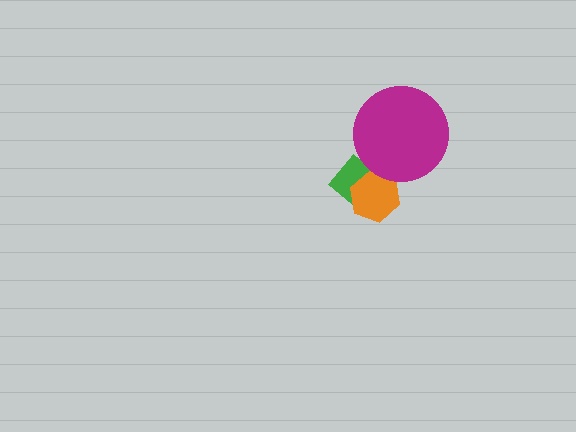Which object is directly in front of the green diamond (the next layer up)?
The orange hexagon is directly in front of the green diamond.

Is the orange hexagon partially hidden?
No, no other shape covers it.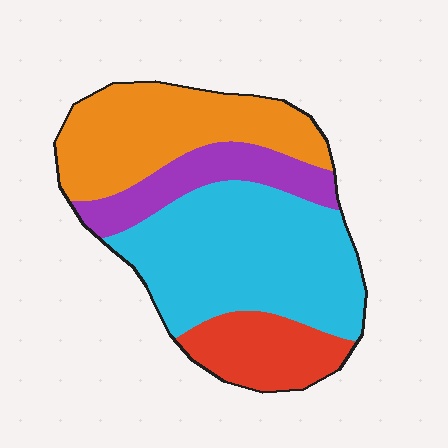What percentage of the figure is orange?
Orange covers roughly 30% of the figure.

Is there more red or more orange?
Orange.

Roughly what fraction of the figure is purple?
Purple covers 15% of the figure.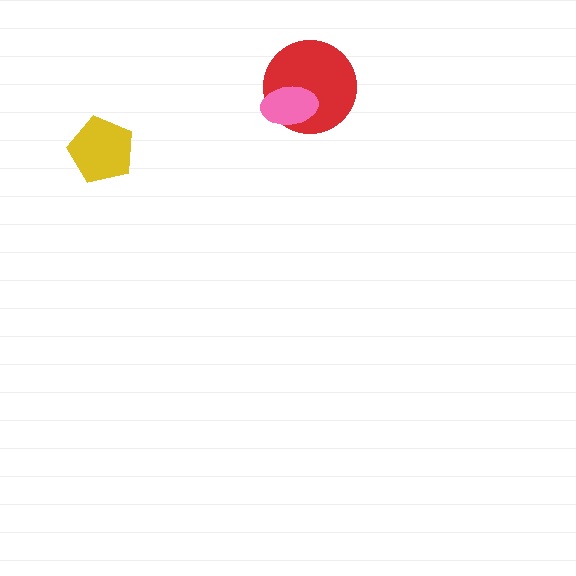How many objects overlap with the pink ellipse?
1 object overlaps with the pink ellipse.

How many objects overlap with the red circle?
1 object overlaps with the red circle.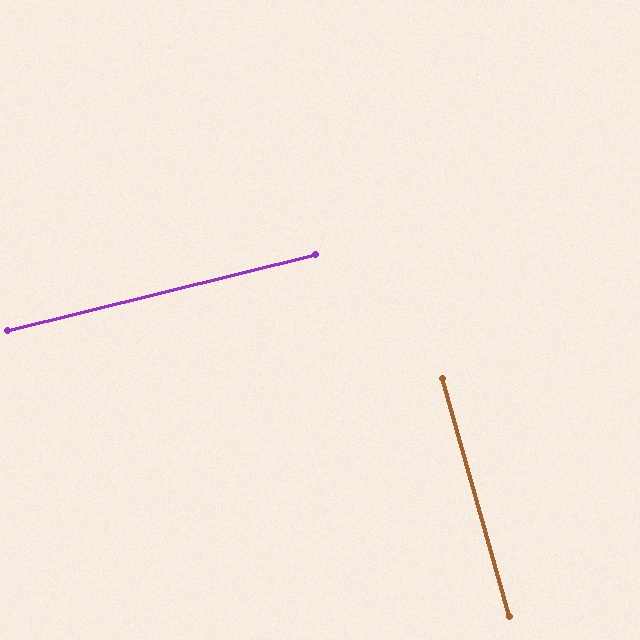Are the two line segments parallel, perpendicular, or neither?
Perpendicular — they meet at approximately 88°.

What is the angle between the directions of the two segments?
Approximately 88 degrees.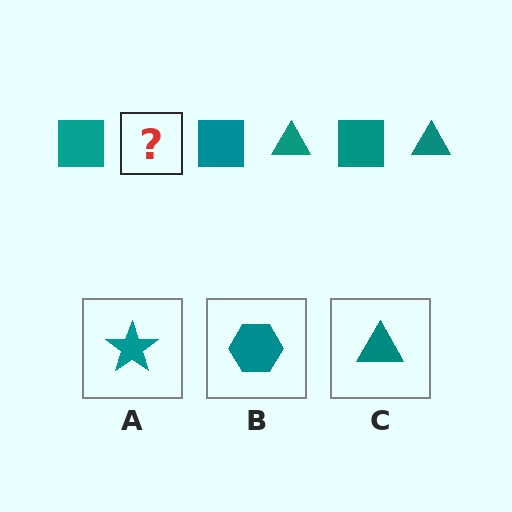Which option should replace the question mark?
Option C.